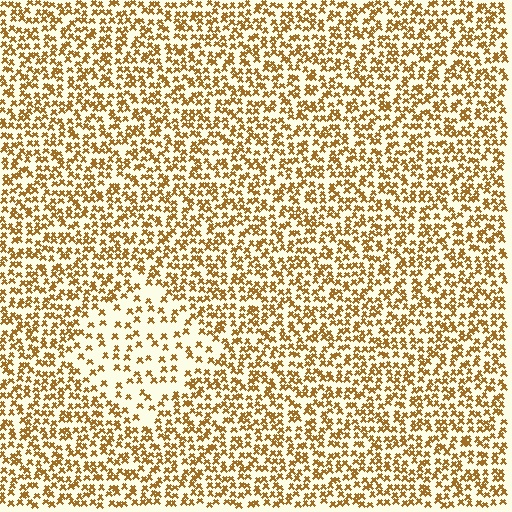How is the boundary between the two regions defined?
The boundary is defined by a change in element density (approximately 2.2x ratio). All elements are the same color, size, and shape.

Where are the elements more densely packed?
The elements are more densely packed outside the diamond boundary.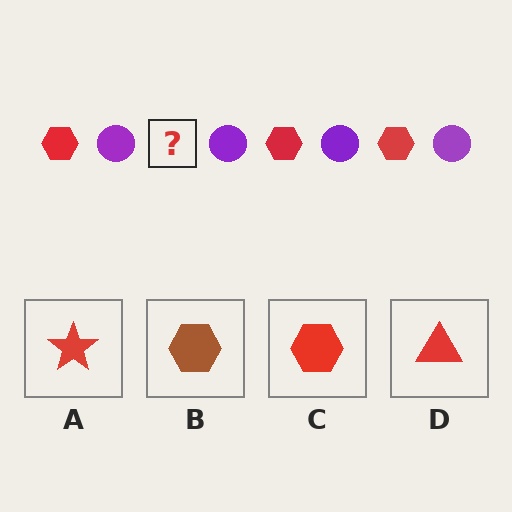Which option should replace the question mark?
Option C.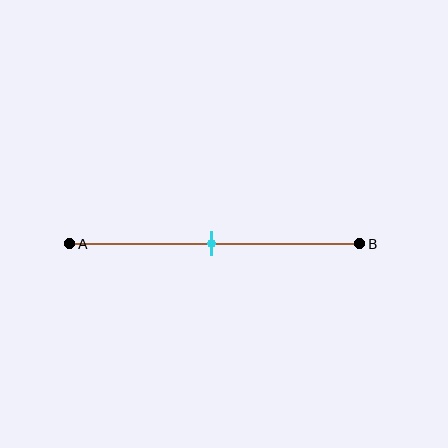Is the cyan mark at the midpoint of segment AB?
Yes, the mark is approximately at the midpoint.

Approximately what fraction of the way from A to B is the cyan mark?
The cyan mark is approximately 50% of the way from A to B.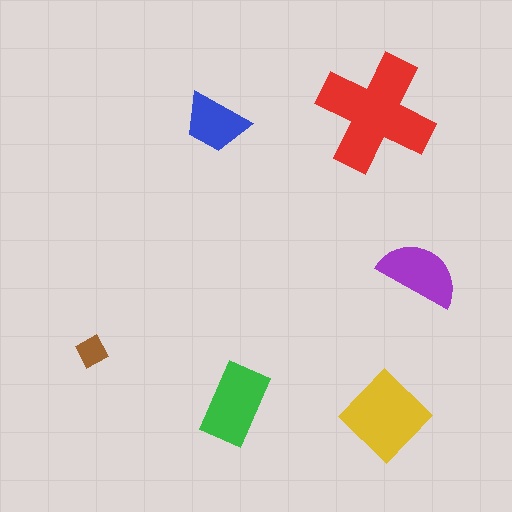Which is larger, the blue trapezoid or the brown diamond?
The blue trapezoid.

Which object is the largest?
The red cross.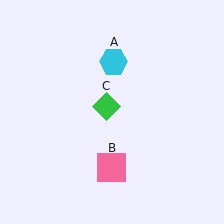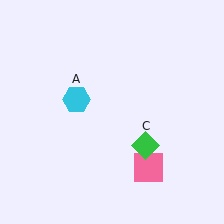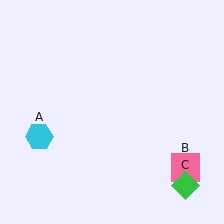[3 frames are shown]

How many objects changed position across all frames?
3 objects changed position: cyan hexagon (object A), pink square (object B), green diamond (object C).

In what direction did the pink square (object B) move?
The pink square (object B) moved right.